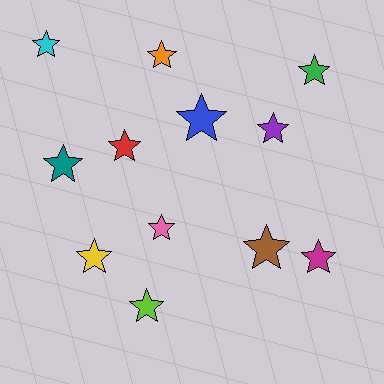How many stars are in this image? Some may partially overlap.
There are 12 stars.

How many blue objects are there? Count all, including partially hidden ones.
There is 1 blue object.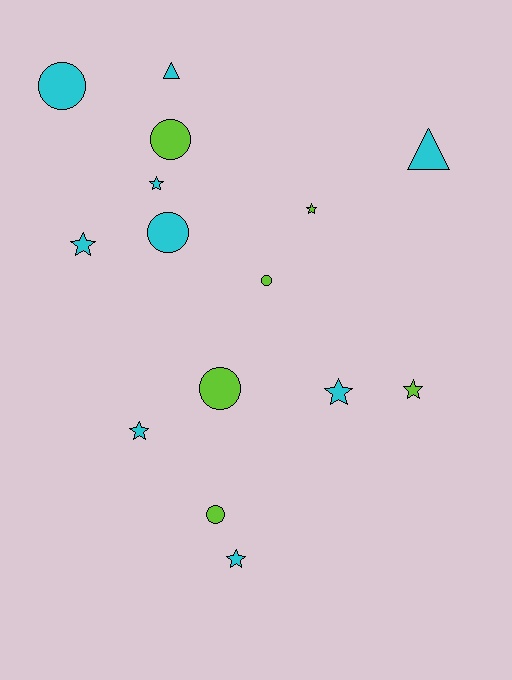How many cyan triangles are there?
There are 2 cyan triangles.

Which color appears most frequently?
Cyan, with 9 objects.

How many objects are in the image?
There are 15 objects.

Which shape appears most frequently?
Star, with 7 objects.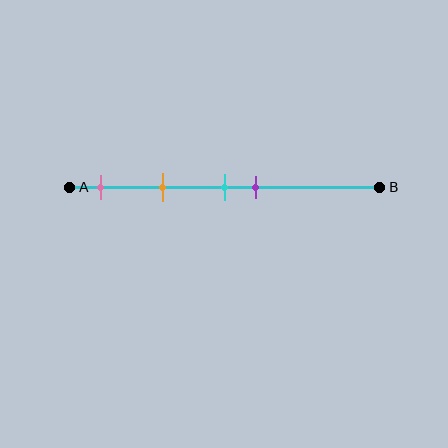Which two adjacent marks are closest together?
The cyan and purple marks are the closest adjacent pair.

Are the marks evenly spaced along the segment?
No, the marks are not evenly spaced.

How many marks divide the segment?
There are 4 marks dividing the segment.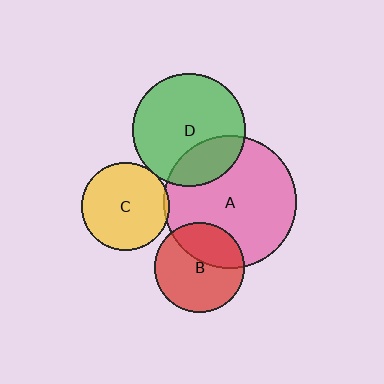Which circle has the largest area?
Circle A (pink).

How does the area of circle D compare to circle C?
Approximately 1.6 times.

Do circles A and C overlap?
Yes.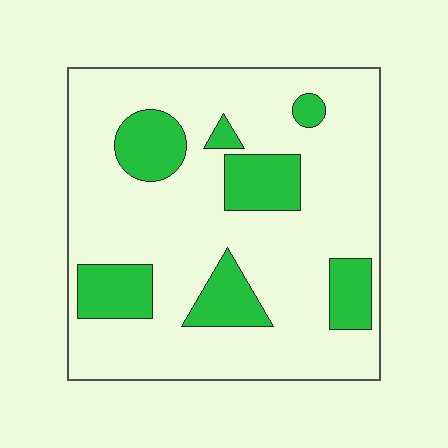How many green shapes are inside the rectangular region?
7.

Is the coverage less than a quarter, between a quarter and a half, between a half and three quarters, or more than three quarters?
Less than a quarter.